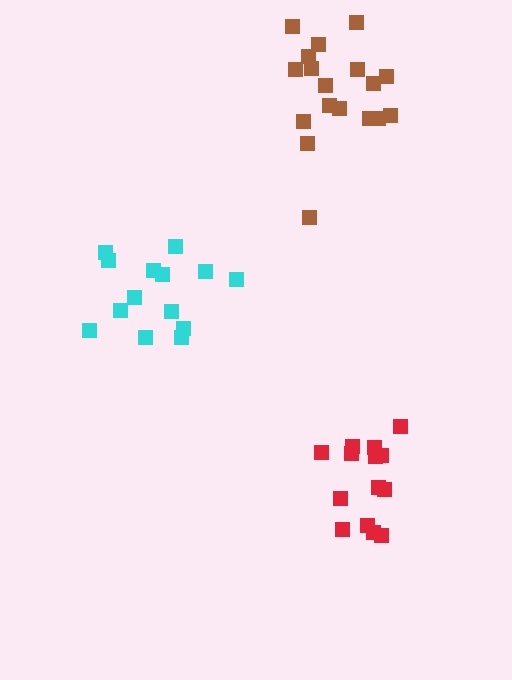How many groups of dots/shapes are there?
There are 3 groups.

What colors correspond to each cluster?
The clusters are colored: red, brown, cyan.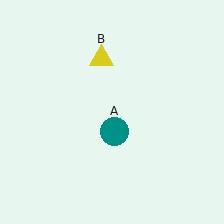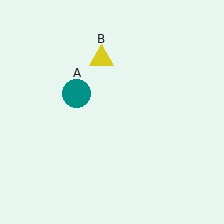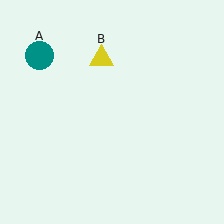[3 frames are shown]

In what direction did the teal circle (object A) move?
The teal circle (object A) moved up and to the left.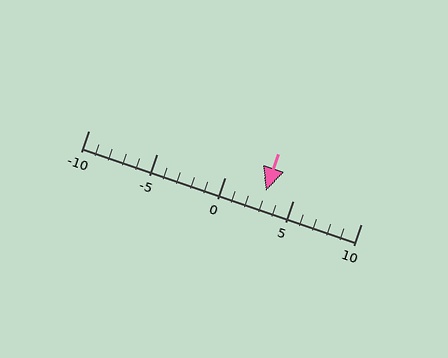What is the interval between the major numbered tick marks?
The major tick marks are spaced 5 units apart.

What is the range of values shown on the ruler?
The ruler shows values from -10 to 10.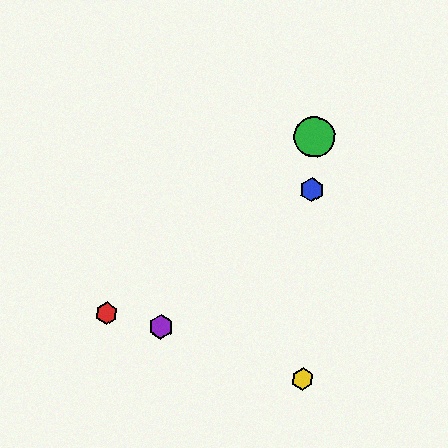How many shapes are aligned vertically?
3 shapes (the blue hexagon, the green circle, the yellow hexagon) are aligned vertically.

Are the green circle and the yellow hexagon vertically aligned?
Yes, both are at x≈314.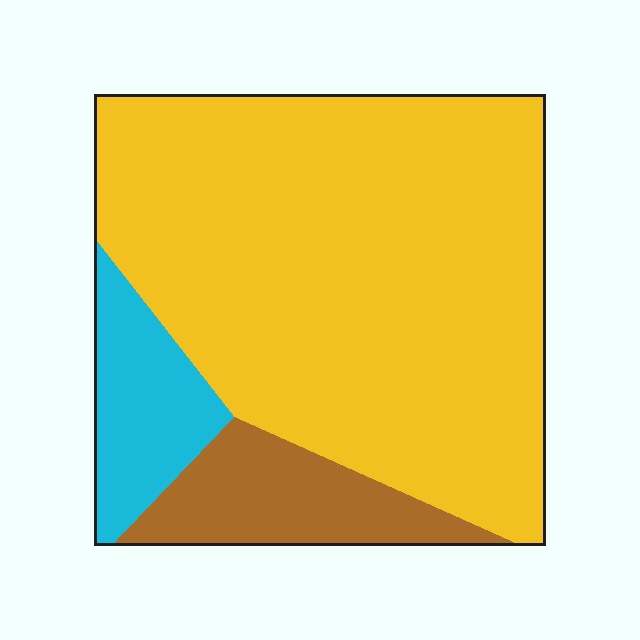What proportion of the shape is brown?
Brown covers roughly 15% of the shape.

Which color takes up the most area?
Yellow, at roughly 75%.